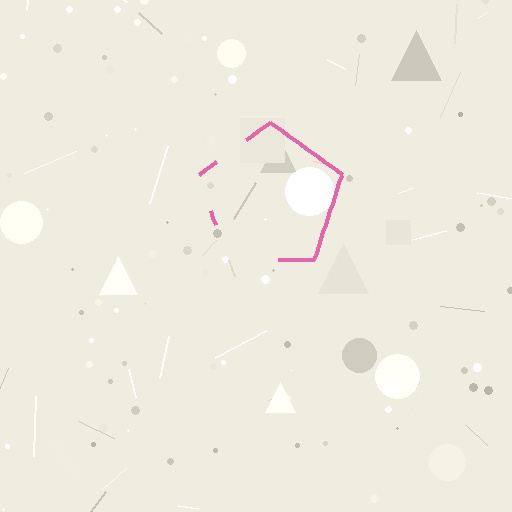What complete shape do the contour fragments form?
The contour fragments form a pentagon.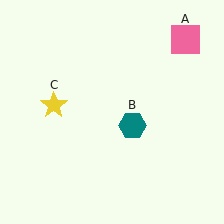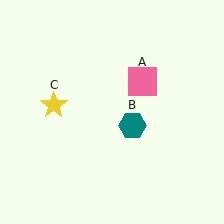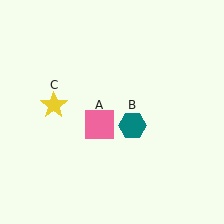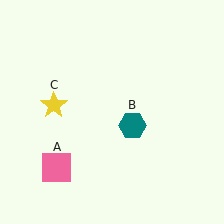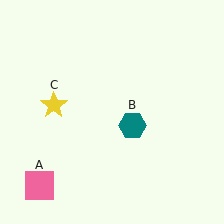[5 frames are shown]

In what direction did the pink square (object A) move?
The pink square (object A) moved down and to the left.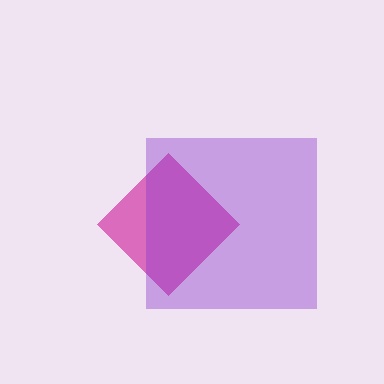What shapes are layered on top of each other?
The layered shapes are: a magenta diamond, a purple square.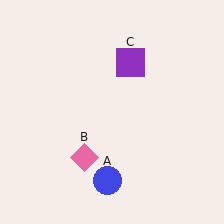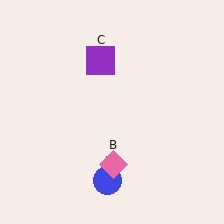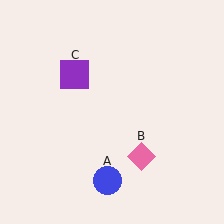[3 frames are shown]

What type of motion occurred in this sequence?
The pink diamond (object B), purple square (object C) rotated counterclockwise around the center of the scene.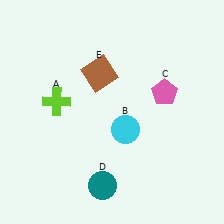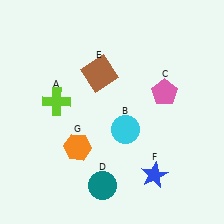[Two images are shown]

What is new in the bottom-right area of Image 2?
A blue star (F) was added in the bottom-right area of Image 2.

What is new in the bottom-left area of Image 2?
An orange hexagon (G) was added in the bottom-left area of Image 2.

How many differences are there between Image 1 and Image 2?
There are 2 differences between the two images.